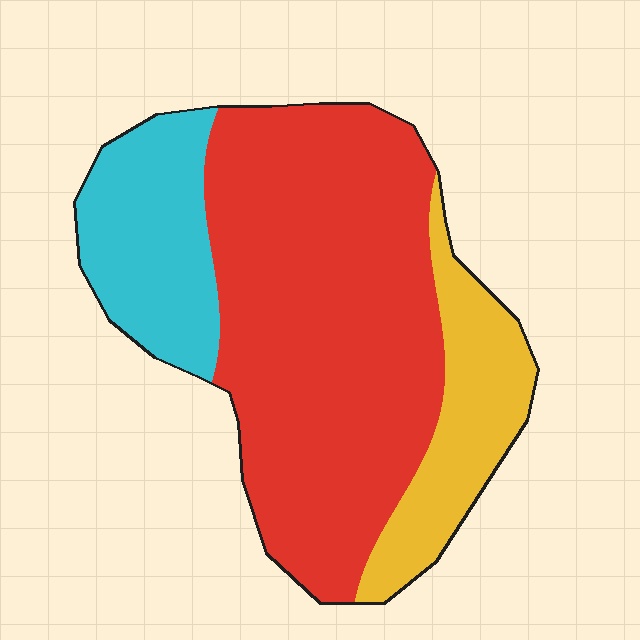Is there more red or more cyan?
Red.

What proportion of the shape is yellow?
Yellow takes up between a sixth and a third of the shape.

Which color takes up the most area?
Red, at roughly 65%.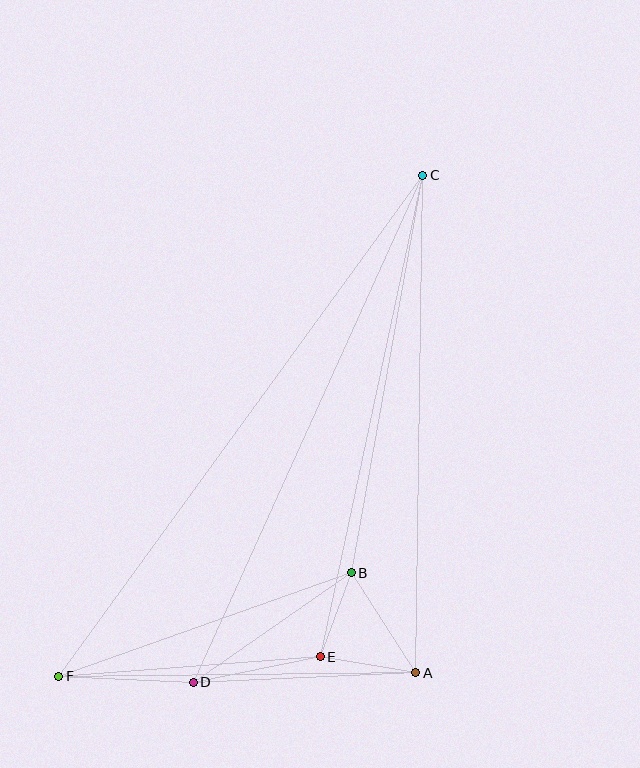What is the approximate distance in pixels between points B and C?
The distance between B and C is approximately 404 pixels.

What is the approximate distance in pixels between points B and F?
The distance between B and F is approximately 311 pixels.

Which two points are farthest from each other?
Points C and F are farthest from each other.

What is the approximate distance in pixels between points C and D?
The distance between C and D is approximately 556 pixels.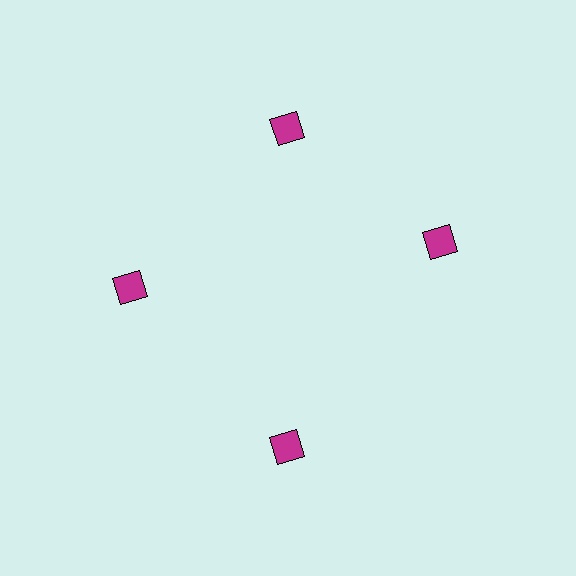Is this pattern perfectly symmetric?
No. The 4 magenta squares are arranged in a ring, but one element near the 3 o'clock position is rotated out of alignment along the ring, breaking the 4-fold rotational symmetry.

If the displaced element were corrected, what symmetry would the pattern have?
It would have 4-fold rotational symmetry — the pattern would map onto itself every 90 degrees.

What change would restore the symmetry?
The symmetry would be restored by rotating it back into even spacing with its neighbors so that all 4 squares sit at equal angles and equal distance from the center.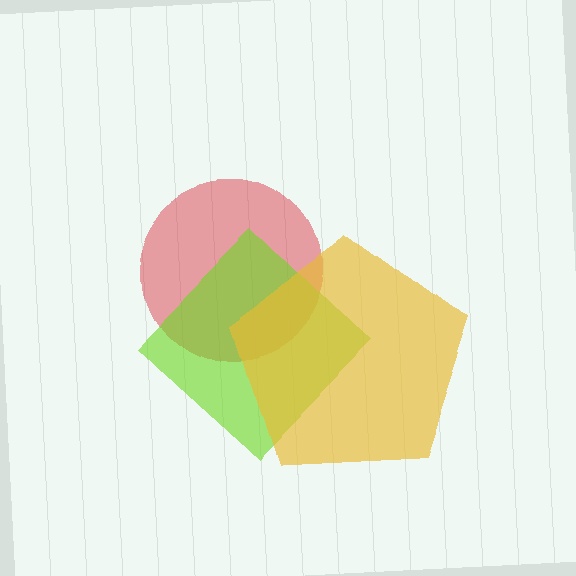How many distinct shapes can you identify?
There are 3 distinct shapes: a red circle, a lime diamond, a yellow pentagon.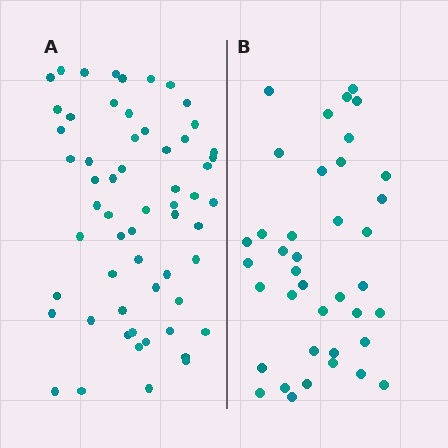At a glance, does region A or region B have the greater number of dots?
Region A (the left region) has more dots.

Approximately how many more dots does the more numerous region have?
Region A has approximately 20 more dots than region B.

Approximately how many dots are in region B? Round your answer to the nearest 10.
About 40 dots. (The exact count is 39, which rounds to 40.)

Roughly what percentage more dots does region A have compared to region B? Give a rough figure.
About 50% more.